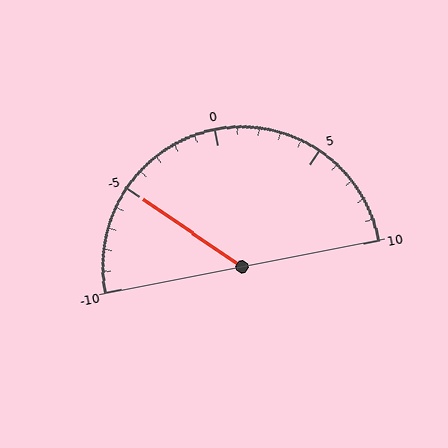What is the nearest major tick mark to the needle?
The nearest major tick mark is -5.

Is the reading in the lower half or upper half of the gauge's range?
The reading is in the lower half of the range (-10 to 10).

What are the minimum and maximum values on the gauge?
The gauge ranges from -10 to 10.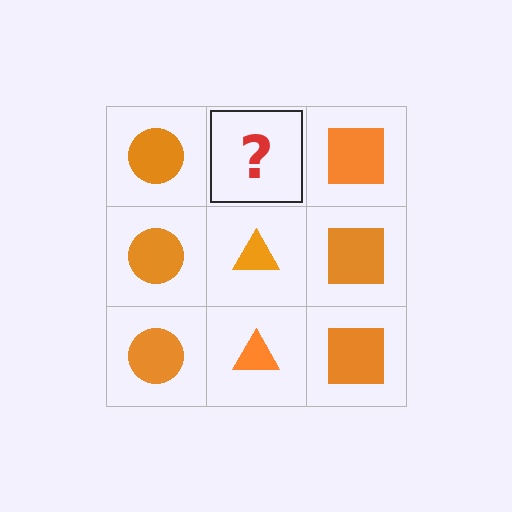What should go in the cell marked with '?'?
The missing cell should contain an orange triangle.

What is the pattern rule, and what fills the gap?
The rule is that each column has a consistent shape. The gap should be filled with an orange triangle.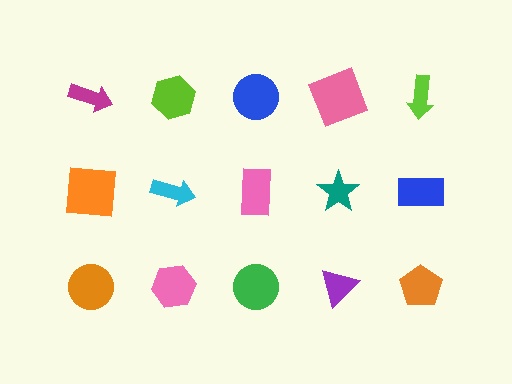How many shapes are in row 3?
5 shapes.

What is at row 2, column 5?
A blue rectangle.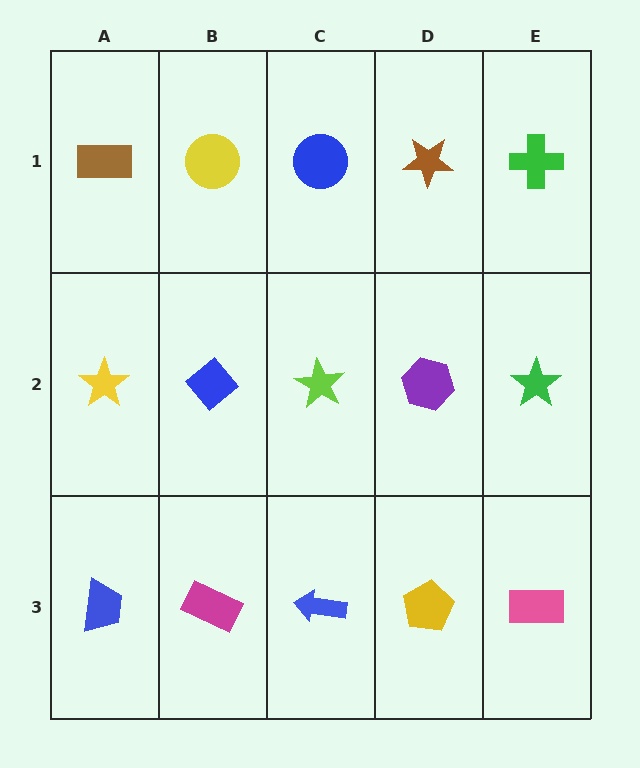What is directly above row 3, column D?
A purple hexagon.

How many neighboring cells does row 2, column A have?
3.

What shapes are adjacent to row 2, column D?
A brown star (row 1, column D), a yellow pentagon (row 3, column D), a lime star (row 2, column C), a green star (row 2, column E).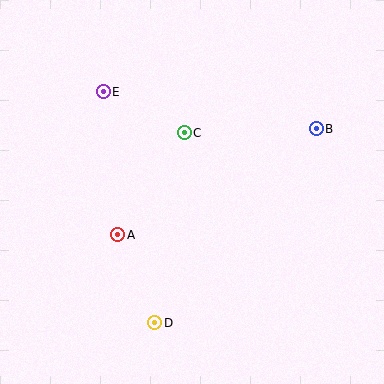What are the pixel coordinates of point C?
Point C is at (184, 133).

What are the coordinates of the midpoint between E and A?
The midpoint between E and A is at (110, 163).